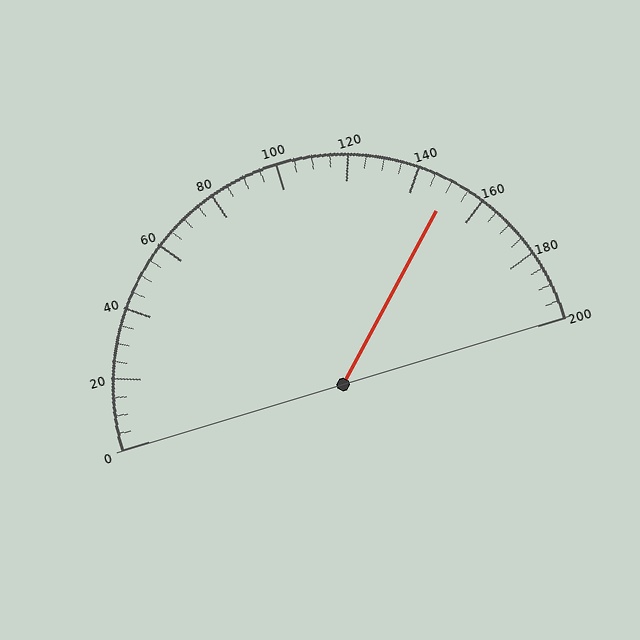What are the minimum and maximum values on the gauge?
The gauge ranges from 0 to 200.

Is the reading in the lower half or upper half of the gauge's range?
The reading is in the upper half of the range (0 to 200).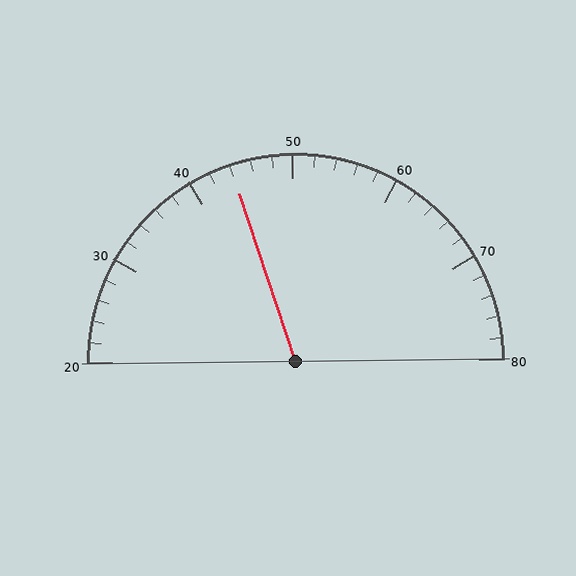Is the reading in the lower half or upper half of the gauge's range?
The reading is in the lower half of the range (20 to 80).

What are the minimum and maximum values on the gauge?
The gauge ranges from 20 to 80.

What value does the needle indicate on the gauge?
The needle indicates approximately 44.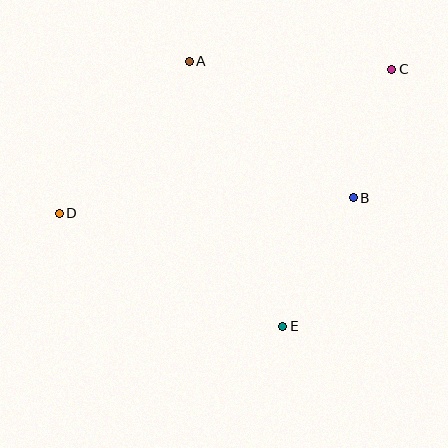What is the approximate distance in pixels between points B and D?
The distance between B and D is approximately 294 pixels.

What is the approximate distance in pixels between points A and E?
The distance between A and E is approximately 281 pixels.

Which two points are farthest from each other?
Points C and D are farthest from each other.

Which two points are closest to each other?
Points B and C are closest to each other.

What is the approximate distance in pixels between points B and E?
The distance between B and E is approximately 147 pixels.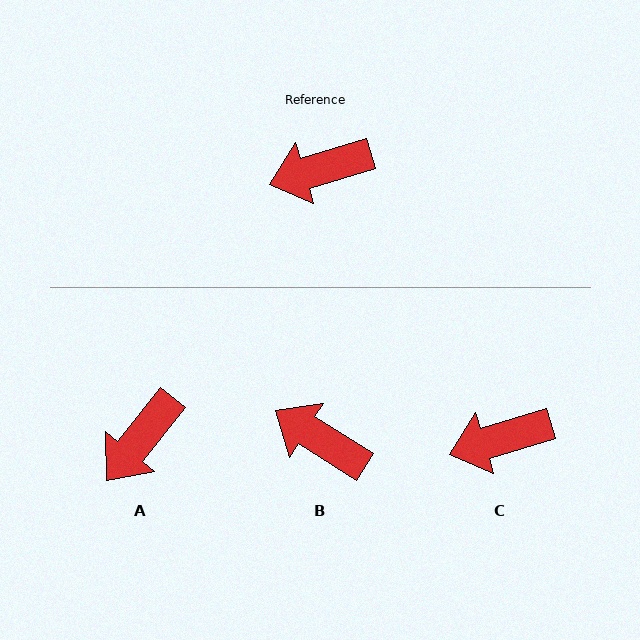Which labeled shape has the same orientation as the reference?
C.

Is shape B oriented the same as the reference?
No, it is off by about 48 degrees.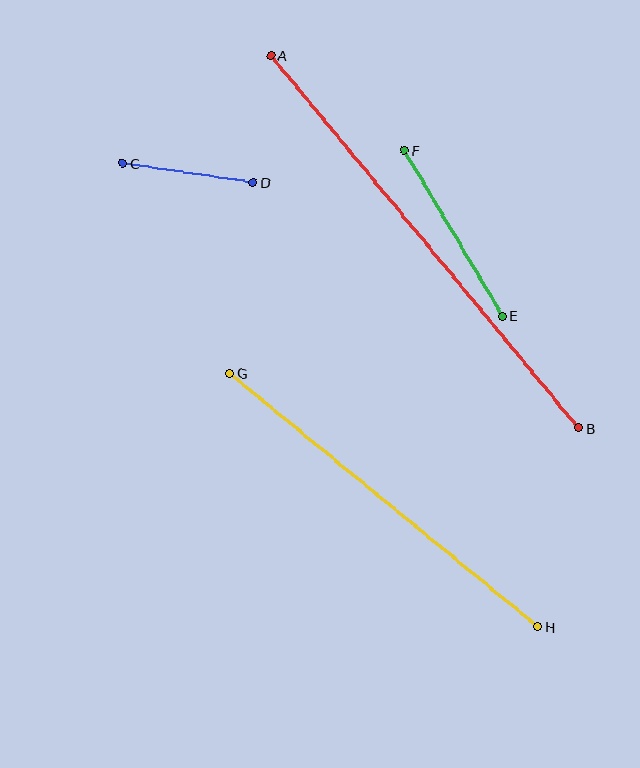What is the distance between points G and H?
The distance is approximately 399 pixels.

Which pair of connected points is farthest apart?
Points A and B are farthest apart.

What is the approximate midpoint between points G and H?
The midpoint is at approximately (384, 500) pixels.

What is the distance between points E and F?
The distance is approximately 193 pixels.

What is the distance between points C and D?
The distance is approximately 132 pixels.